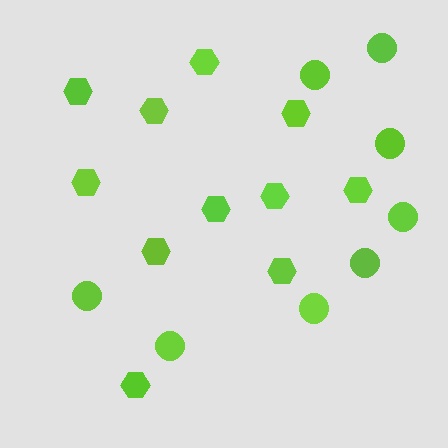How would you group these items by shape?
There are 2 groups: one group of hexagons (11) and one group of circles (8).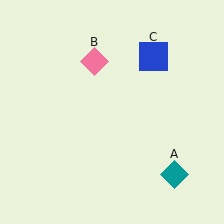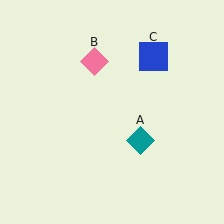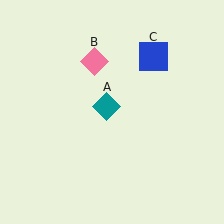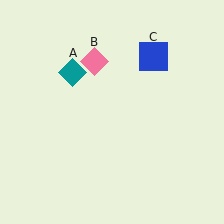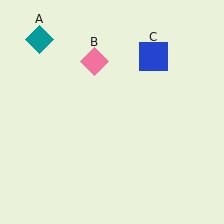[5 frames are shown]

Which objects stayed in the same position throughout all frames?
Pink diamond (object B) and blue square (object C) remained stationary.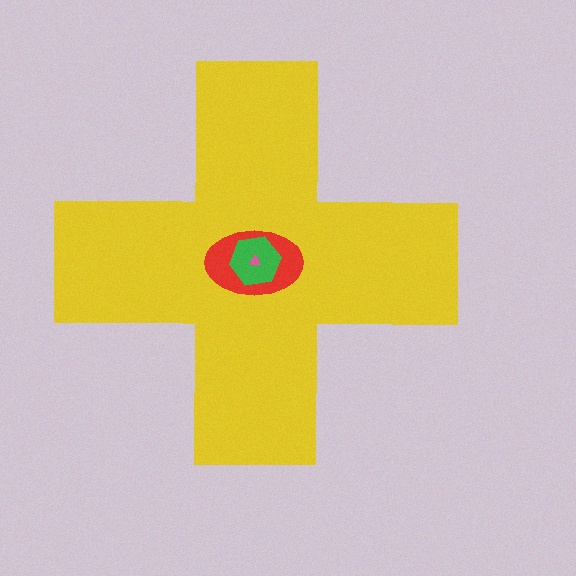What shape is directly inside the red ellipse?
The green hexagon.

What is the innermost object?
The pink triangle.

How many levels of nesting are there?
4.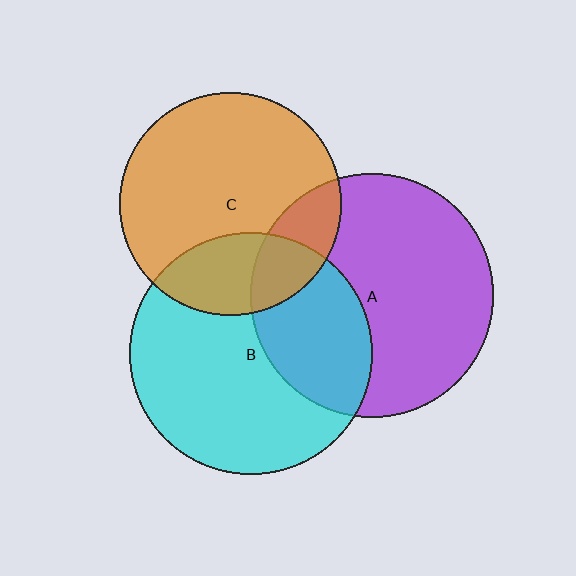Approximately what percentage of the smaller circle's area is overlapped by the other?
Approximately 20%.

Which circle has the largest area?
Circle A (purple).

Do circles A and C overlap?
Yes.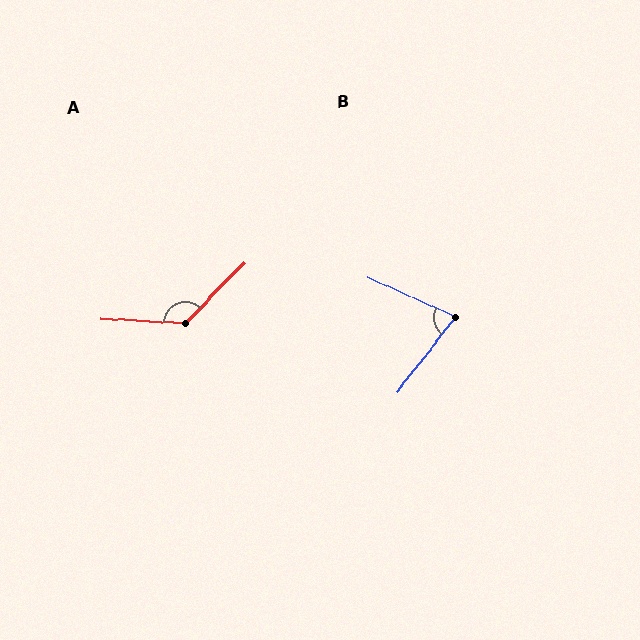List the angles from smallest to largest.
B (76°), A (131°).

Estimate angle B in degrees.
Approximately 76 degrees.